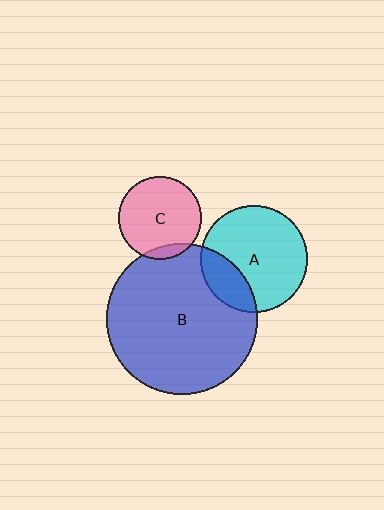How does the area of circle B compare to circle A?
Approximately 2.0 times.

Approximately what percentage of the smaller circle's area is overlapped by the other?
Approximately 10%.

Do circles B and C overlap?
Yes.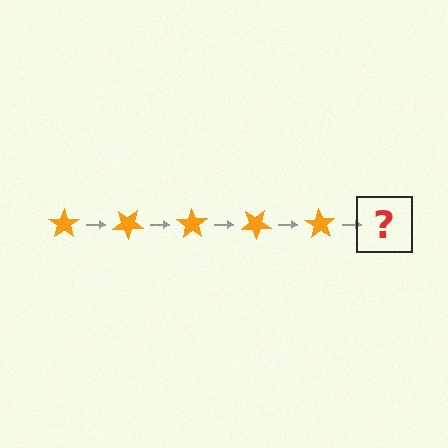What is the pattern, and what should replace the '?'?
The pattern is that the star rotates 35 degrees each step. The '?' should be an orange star rotated 175 degrees.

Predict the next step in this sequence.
The next step is an orange star rotated 175 degrees.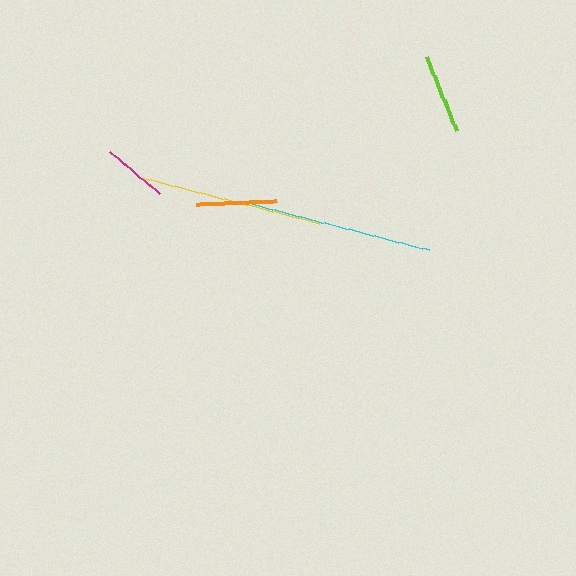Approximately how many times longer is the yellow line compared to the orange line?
The yellow line is approximately 2.3 times the length of the orange line.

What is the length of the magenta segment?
The magenta segment is approximately 65 pixels long.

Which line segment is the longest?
The cyan line is the longest at approximately 194 pixels.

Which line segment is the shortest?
The magenta line is the shortest at approximately 65 pixels.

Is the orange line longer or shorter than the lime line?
The orange line is longer than the lime line.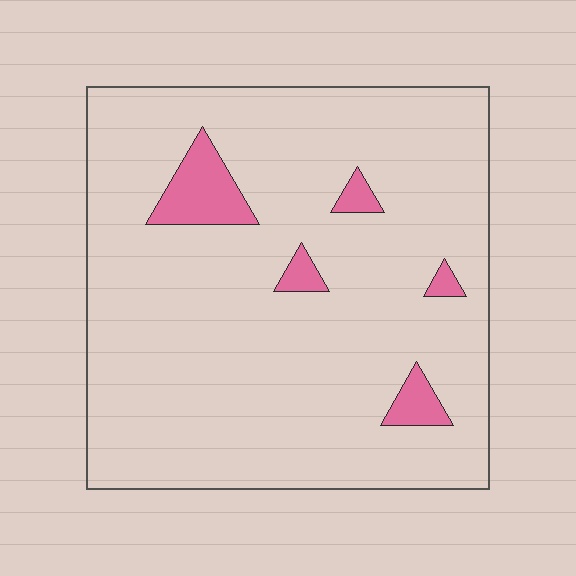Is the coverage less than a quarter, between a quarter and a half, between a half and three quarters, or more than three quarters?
Less than a quarter.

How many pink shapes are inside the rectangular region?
5.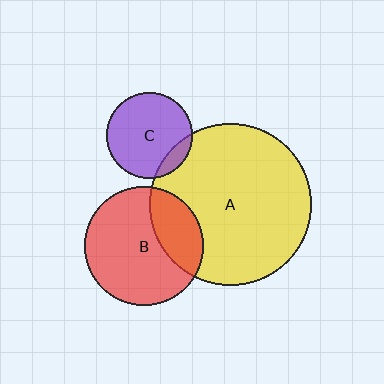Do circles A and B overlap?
Yes.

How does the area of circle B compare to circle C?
Approximately 2.0 times.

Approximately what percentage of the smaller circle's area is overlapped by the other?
Approximately 30%.